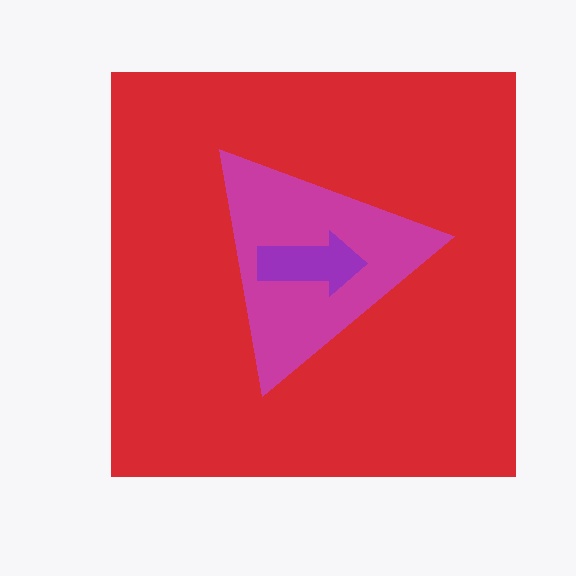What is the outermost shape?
The red square.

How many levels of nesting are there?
3.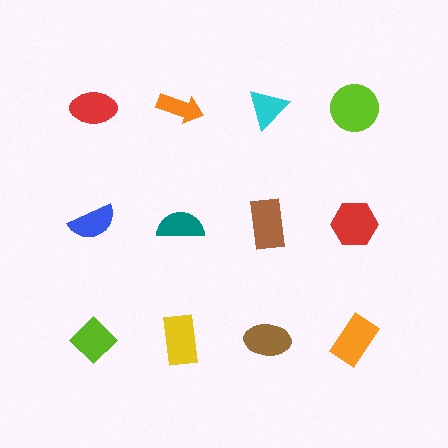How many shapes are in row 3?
4 shapes.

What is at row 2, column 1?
A blue semicircle.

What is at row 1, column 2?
An orange arrow.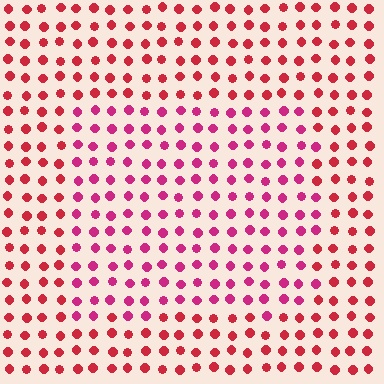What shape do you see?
I see a rectangle.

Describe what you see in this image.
The image is filled with small red elements in a uniform arrangement. A rectangle-shaped region is visible where the elements are tinted to a slightly different hue, forming a subtle color boundary.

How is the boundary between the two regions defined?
The boundary is defined purely by a slight shift in hue (about 26 degrees). Spacing, size, and orientation are identical on both sides.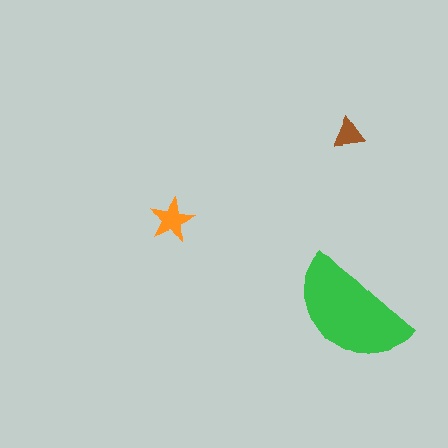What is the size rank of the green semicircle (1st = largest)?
1st.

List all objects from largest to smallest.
The green semicircle, the orange star, the brown triangle.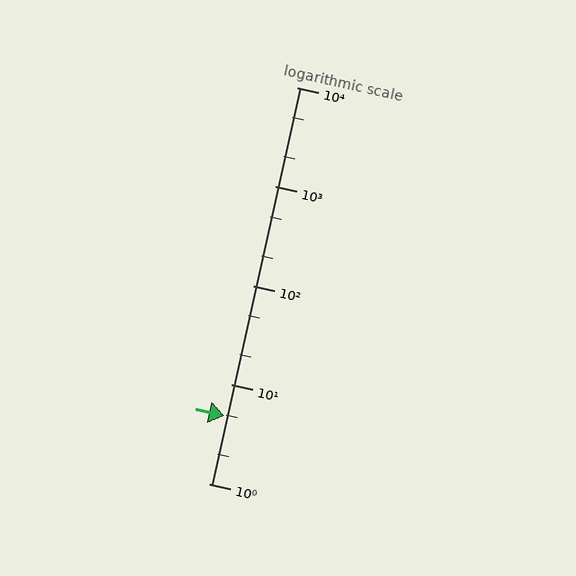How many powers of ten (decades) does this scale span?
The scale spans 4 decades, from 1 to 10000.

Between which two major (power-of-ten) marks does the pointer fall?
The pointer is between 1 and 10.